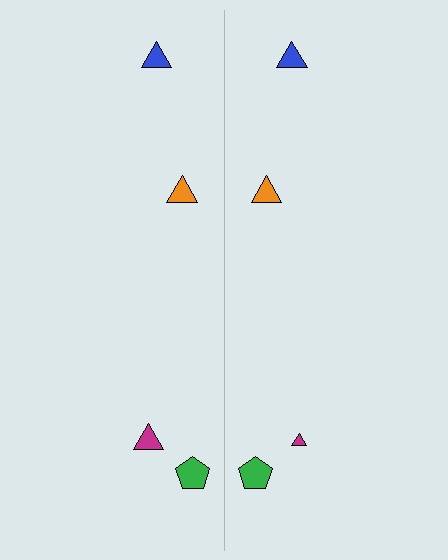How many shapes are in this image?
There are 8 shapes in this image.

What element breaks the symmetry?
The magenta triangle on the right side has a different size than its mirror counterpart.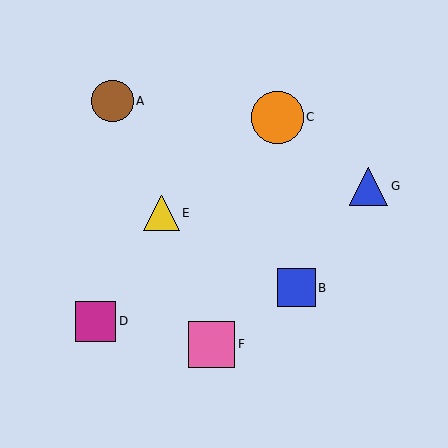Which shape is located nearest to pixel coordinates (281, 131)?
The orange circle (labeled C) at (277, 117) is nearest to that location.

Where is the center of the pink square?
The center of the pink square is at (211, 344).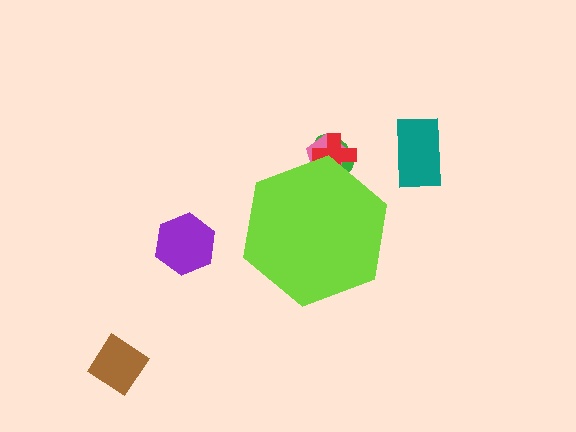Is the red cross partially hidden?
Yes, the red cross is partially hidden behind the lime hexagon.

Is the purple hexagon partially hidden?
No, the purple hexagon is fully visible.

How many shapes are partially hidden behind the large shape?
3 shapes are partially hidden.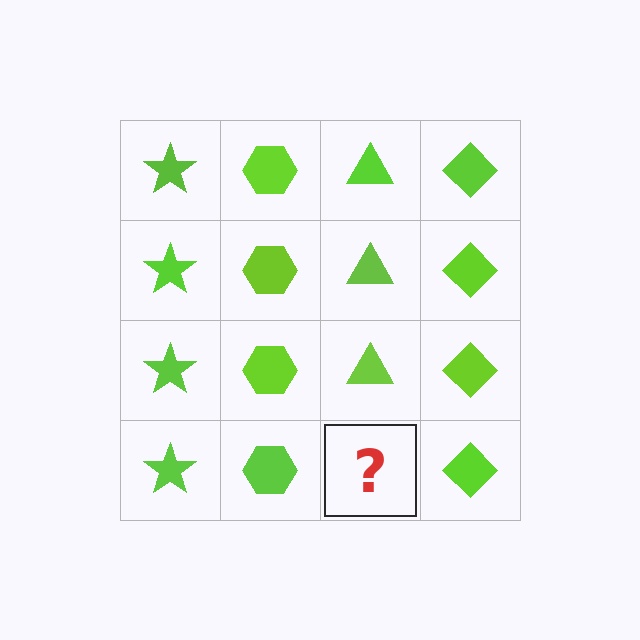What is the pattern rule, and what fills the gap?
The rule is that each column has a consistent shape. The gap should be filled with a lime triangle.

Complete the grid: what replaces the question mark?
The question mark should be replaced with a lime triangle.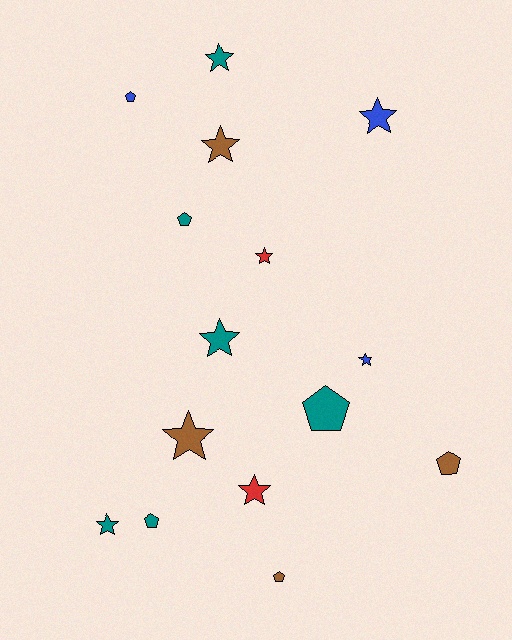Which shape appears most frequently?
Star, with 9 objects.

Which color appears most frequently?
Teal, with 6 objects.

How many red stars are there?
There are 2 red stars.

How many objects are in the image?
There are 15 objects.